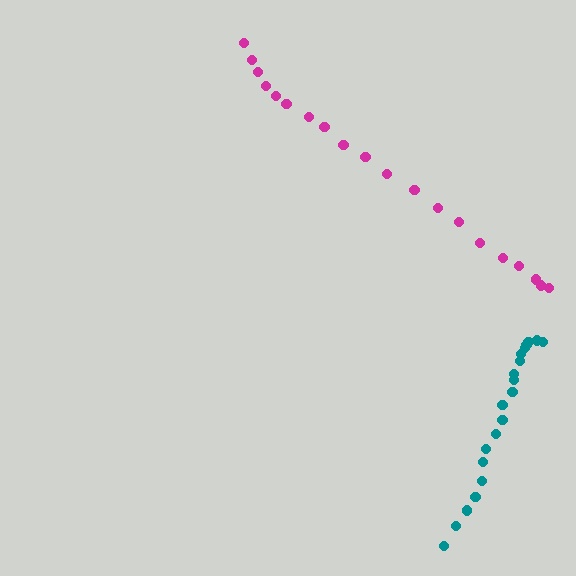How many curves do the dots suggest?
There are 2 distinct paths.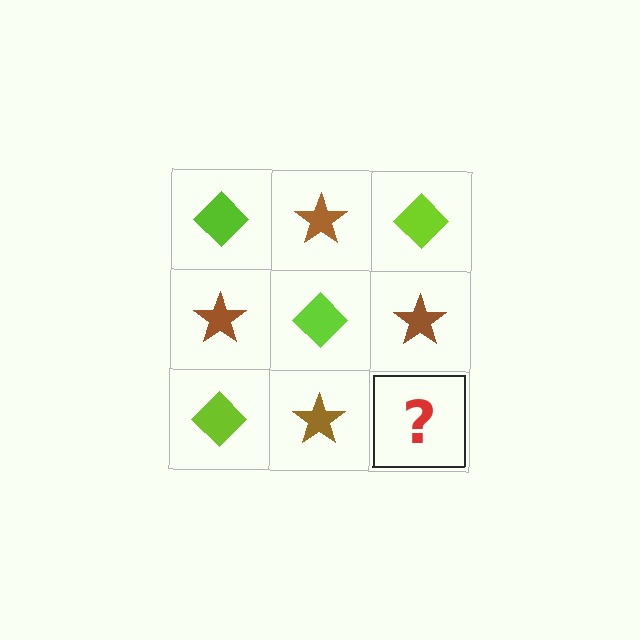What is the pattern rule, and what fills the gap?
The rule is that it alternates lime diamond and brown star in a checkerboard pattern. The gap should be filled with a lime diamond.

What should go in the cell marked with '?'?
The missing cell should contain a lime diamond.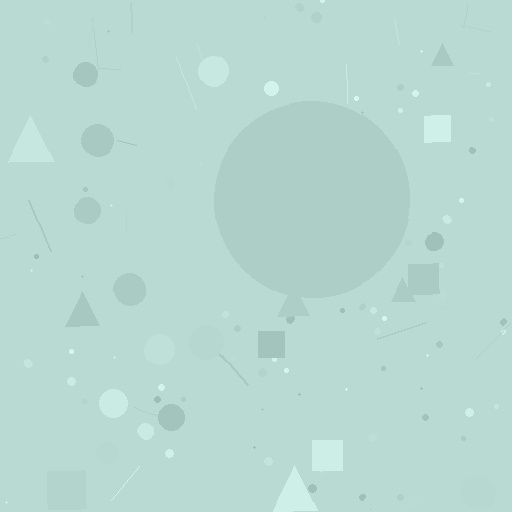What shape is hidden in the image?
A circle is hidden in the image.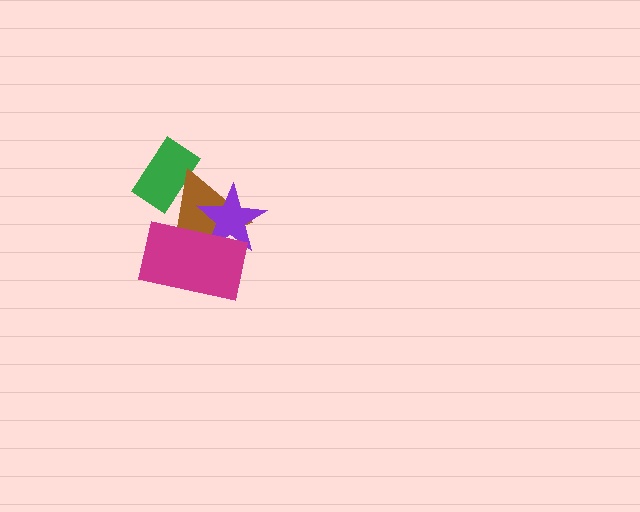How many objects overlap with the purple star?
2 objects overlap with the purple star.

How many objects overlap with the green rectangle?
1 object overlaps with the green rectangle.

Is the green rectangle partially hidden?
Yes, it is partially covered by another shape.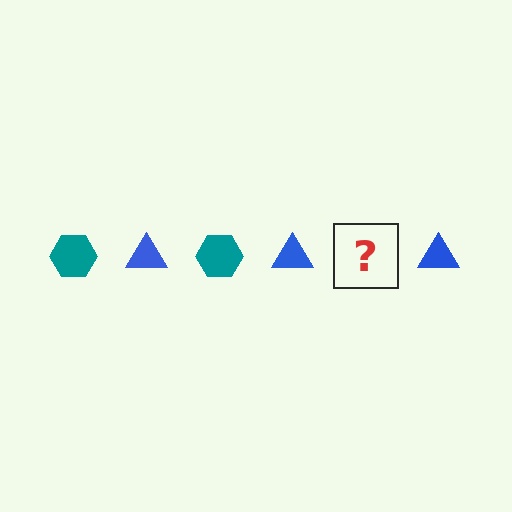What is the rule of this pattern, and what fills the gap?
The rule is that the pattern alternates between teal hexagon and blue triangle. The gap should be filled with a teal hexagon.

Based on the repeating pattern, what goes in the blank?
The blank should be a teal hexagon.